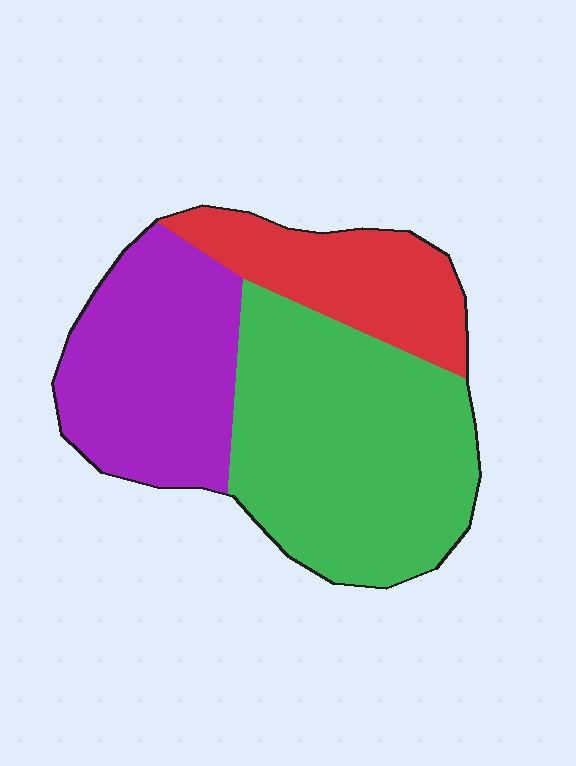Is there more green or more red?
Green.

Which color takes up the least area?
Red, at roughly 20%.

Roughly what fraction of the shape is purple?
Purple covers 32% of the shape.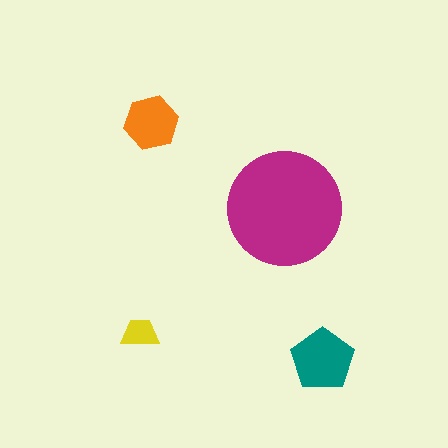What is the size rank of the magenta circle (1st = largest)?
1st.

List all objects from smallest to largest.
The yellow trapezoid, the orange hexagon, the teal pentagon, the magenta circle.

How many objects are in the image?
There are 4 objects in the image.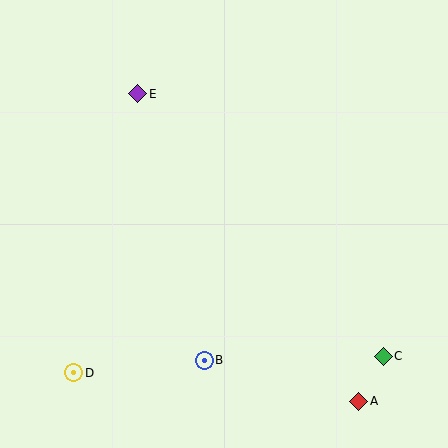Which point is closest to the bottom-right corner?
Point A is closest to the bottom-right corner.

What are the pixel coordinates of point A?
Point A is at (359, 401).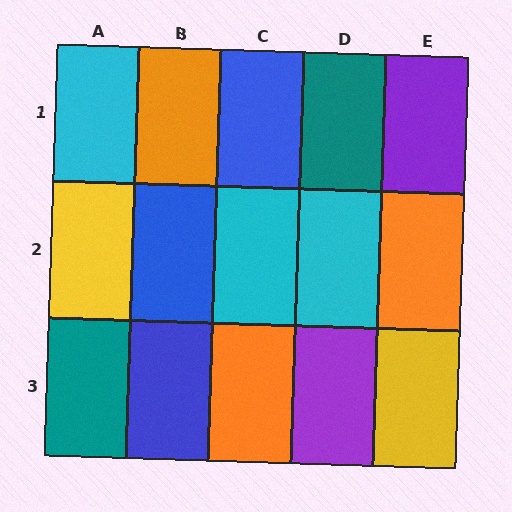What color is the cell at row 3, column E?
Yellow.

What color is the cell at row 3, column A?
Teal.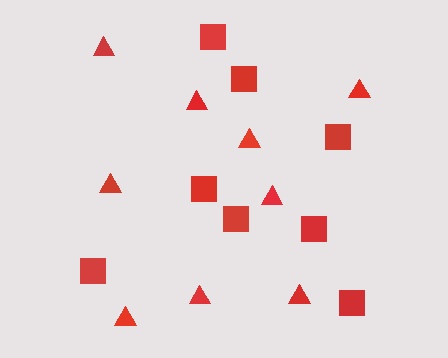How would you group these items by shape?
There are 2 groups: one group of triangles (9) and one group of squares (8).